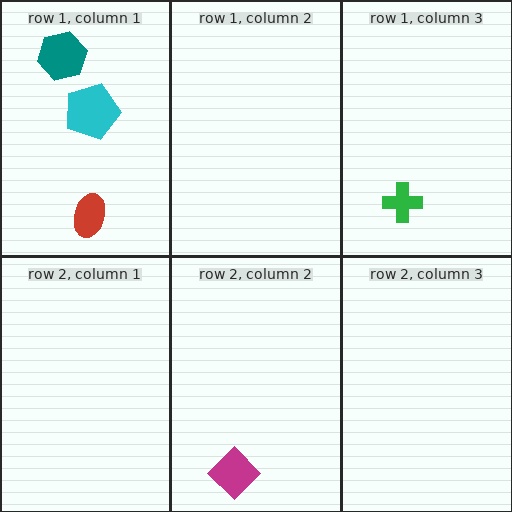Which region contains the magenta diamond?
The row 2, column 2 region.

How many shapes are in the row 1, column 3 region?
1.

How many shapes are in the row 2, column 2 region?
1.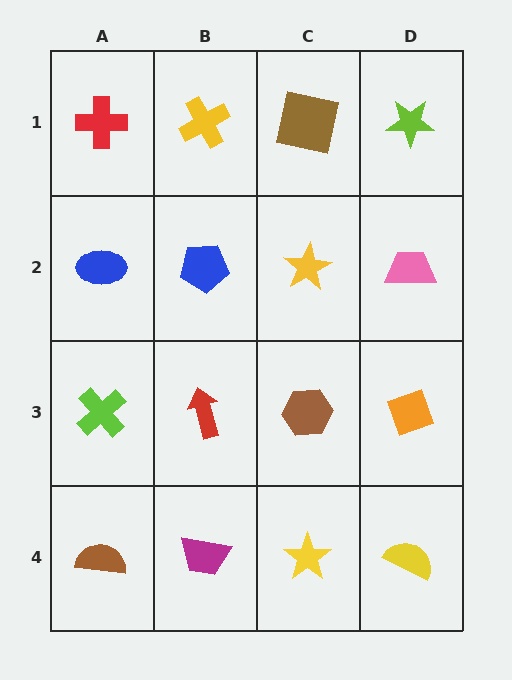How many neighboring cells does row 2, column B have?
4.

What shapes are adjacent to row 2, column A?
A red cross (row 1, column A), a lime cross (row 3, column A), a blue pentagon (row 2, column B).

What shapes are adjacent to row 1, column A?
A blue ellipse (row 2, column A), a yellow cross (row 1, column B).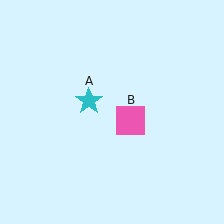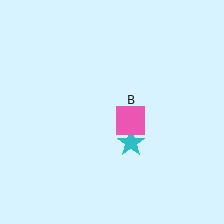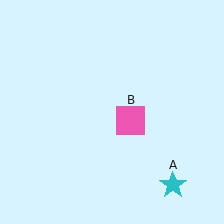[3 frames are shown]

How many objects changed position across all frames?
1 object changed position: cyan star (object A).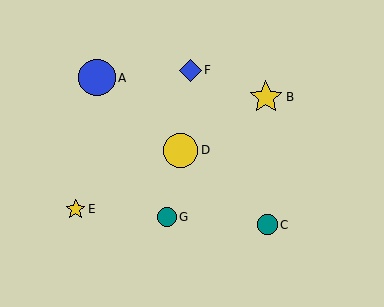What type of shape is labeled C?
Shape C is a teal circle.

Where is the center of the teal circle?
The center of the teal circle is at (267, 225).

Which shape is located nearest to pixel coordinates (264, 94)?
The yellow star (labeled B) at (266, 97) is nearest to that location.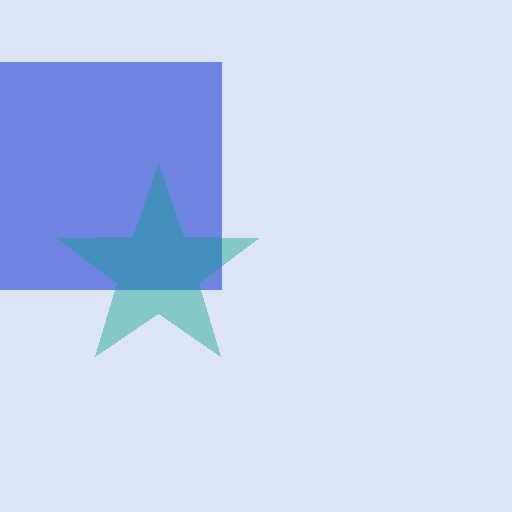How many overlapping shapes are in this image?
There are 2 overlapping shapes in the image.